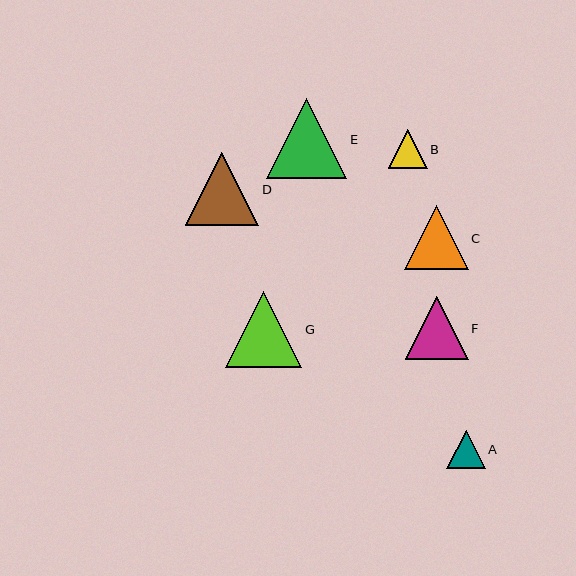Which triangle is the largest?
Triangle E is the largest with a size of approximately 80 pixels.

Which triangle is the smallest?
Triangle A is the smallest with a size of approximately 39 pixels.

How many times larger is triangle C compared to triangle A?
Triangle C is approximately 1.6 times the size of triangle A.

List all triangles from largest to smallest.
From largest to smallest: E, G, D, C, F, B, A.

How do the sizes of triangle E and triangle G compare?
Triangle E and triangle G are approximately the same size.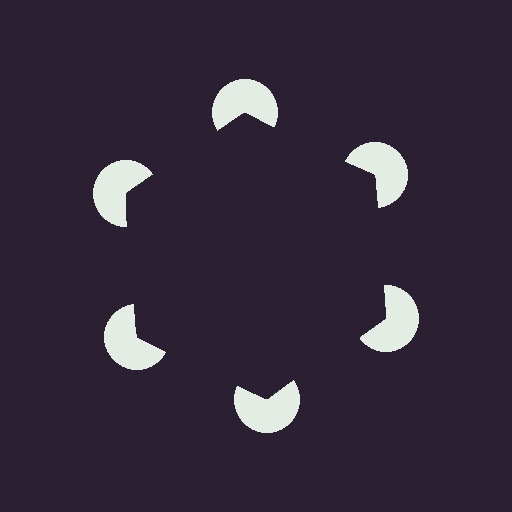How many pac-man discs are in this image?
There are 6 — one at each vertex of the illusory hexagon.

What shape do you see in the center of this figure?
An illusory hexagon — its edges are inferred from the aligned wedge cuts in the pac-man discs, not physically drawn.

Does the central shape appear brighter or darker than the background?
It typically appears slightly darker than the background, even though no actual brightness change is drawn.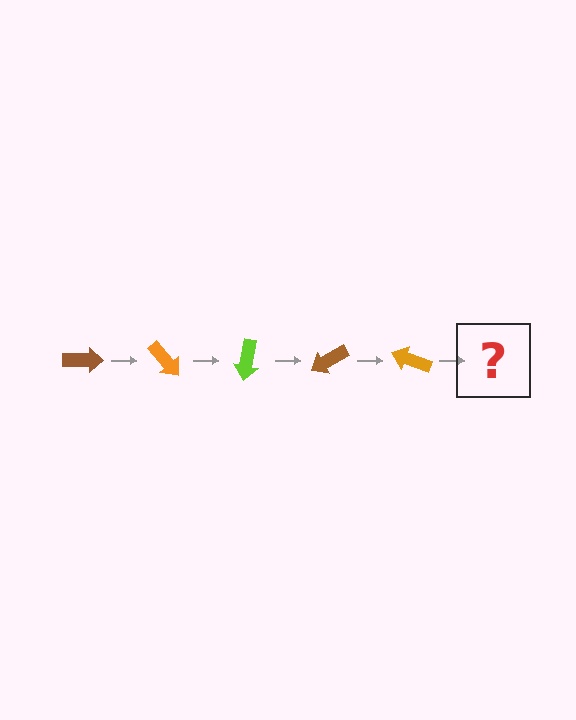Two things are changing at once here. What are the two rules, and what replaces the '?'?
The two rules are that it rotates 50 degrees each step and the color cycles through brown, orange, and lime. The '?' should be a lime arrow, rotated 250 degrees from the start.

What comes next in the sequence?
The next element should be a lime arrow, rotated 250 degrees from the start.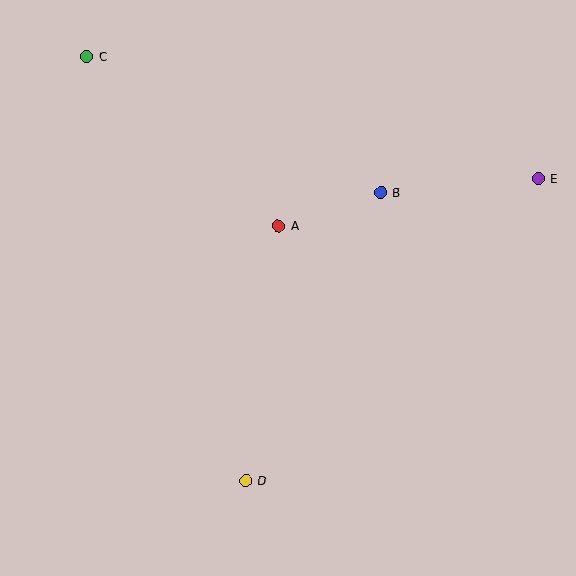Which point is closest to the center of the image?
Point A at (278, 226) is closest to the center.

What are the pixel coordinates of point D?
Point D is at (246, 480).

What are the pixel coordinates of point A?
Point A is at (278, 226).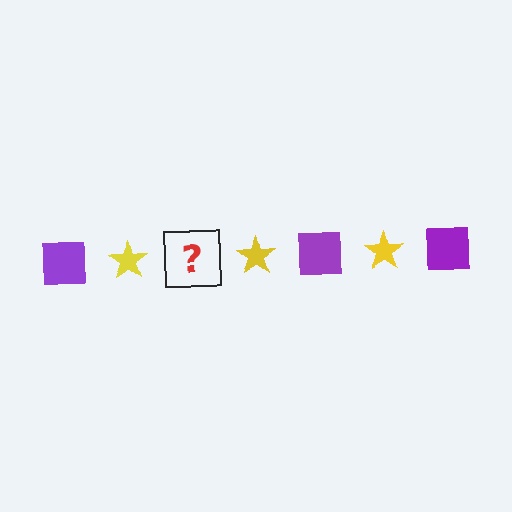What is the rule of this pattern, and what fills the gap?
The rule is that the pattern alternates between purple square and yellow star. The gap should be filled with a purple square.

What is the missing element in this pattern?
The missing element is a purple square.